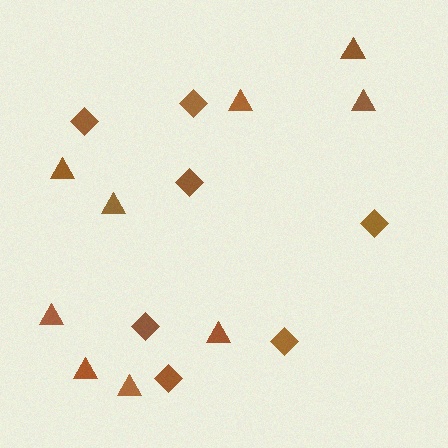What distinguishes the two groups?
There are 2 groups: one group of triangles (9) and one group of diamonds (7).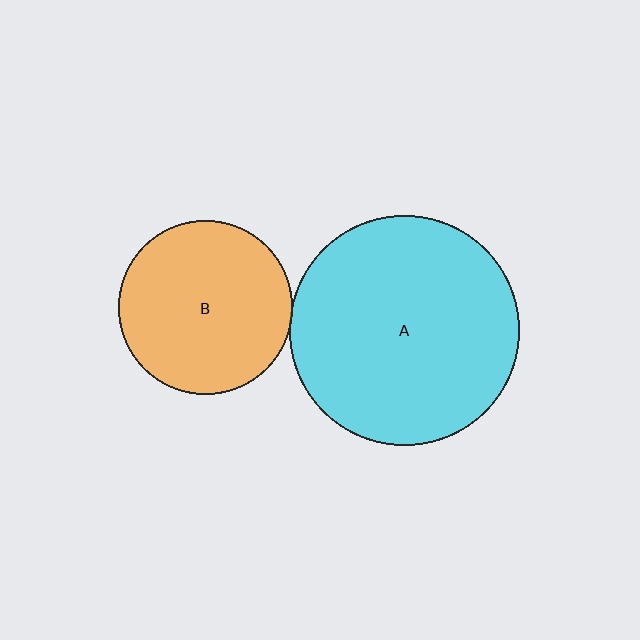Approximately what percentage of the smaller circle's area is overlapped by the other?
Approximately 5%.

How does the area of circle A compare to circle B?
Approximately 1.8 times.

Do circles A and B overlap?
Yes.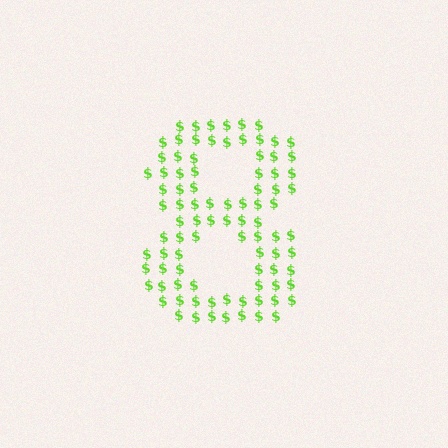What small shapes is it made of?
It is made of small dollar signs.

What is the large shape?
The large shape is the digit 8.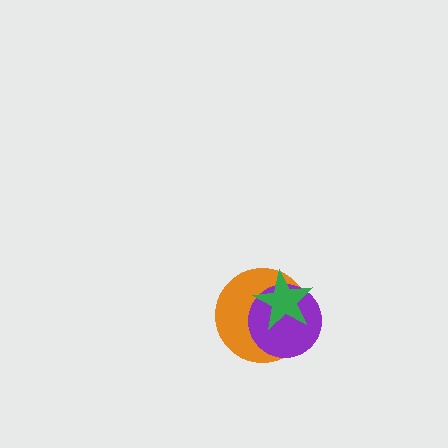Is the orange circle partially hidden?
Yes, it is partially covered by another shape.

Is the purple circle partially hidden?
Yes, it is partially covered by another shape.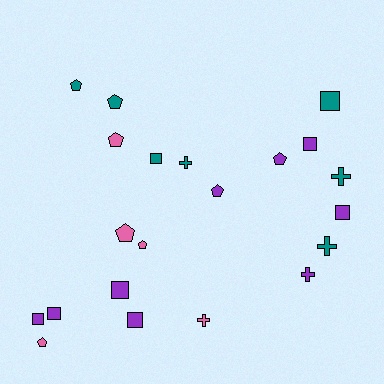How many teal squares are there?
There are 2 teal squares.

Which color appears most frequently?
Purple, with 9 objects.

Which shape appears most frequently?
Square, with 8 objects.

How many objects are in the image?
There are 21 objects.